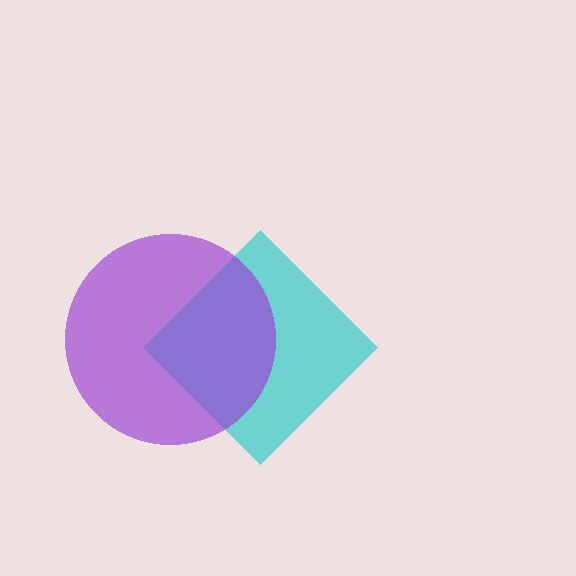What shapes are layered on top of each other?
The layered shapes are: a cyan diamond, a purple circle.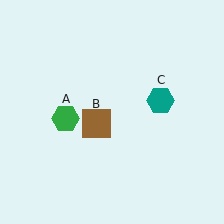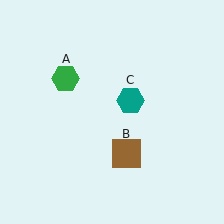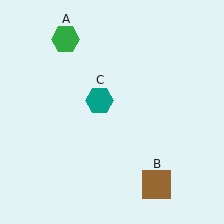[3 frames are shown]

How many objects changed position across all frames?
3 objects changed position: green hexagon (object A), brown square (object B), teal hexagon (object C).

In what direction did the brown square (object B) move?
The brown square (object B) moved down and to the right.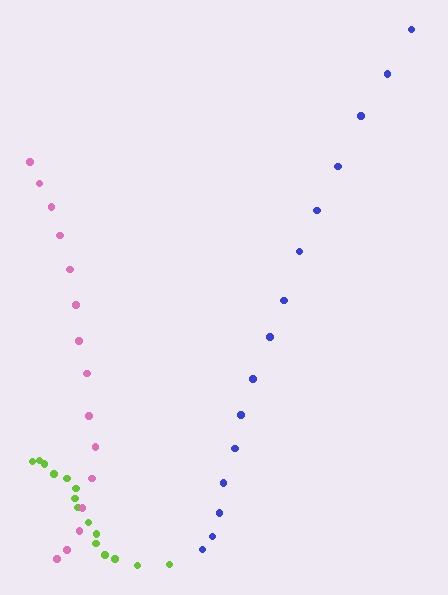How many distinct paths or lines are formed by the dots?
There are 3 distinct paths.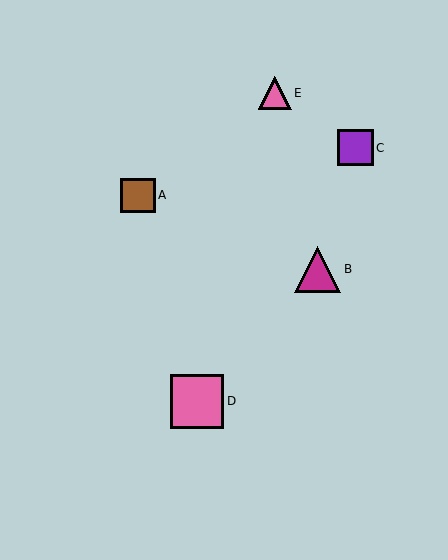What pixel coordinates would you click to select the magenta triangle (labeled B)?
Click at (318, 269) to select the magenta triangle B.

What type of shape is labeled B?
Shape B is a magenta triangle.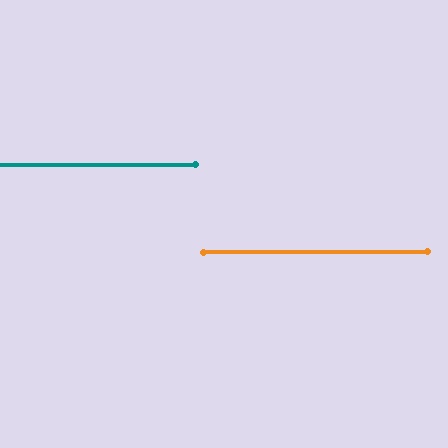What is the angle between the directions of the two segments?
Approximately 0 degrees.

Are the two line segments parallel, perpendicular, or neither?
Parallel — their directions differ by only 0.2°.